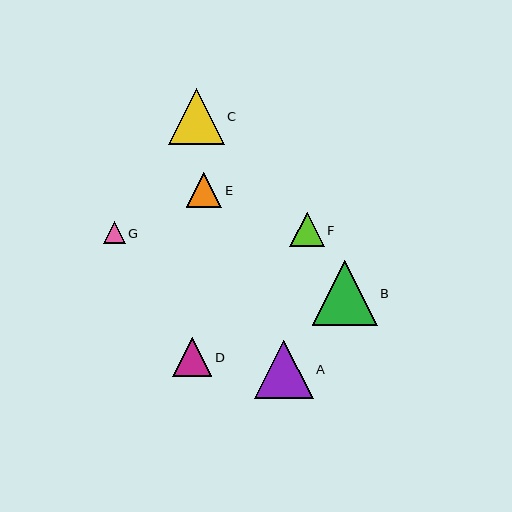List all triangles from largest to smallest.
From largest to smallest: B, A, C, D, E, F, G.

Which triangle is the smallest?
Triangle G is the smallest with a size of approximately 22 pixels.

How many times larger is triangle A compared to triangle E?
Triangle A is approximately 1.6 times the size of triangle E.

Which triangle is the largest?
Triangle B is the largest with a size of approximately 65 pixels.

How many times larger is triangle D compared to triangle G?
Triangle D is approximately 1.8 times the size of triangle G.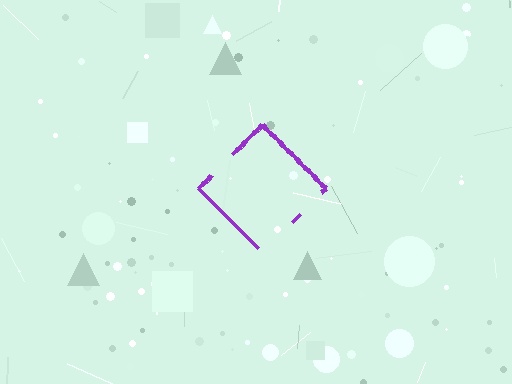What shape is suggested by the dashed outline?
The dashed outline suggests a diamond.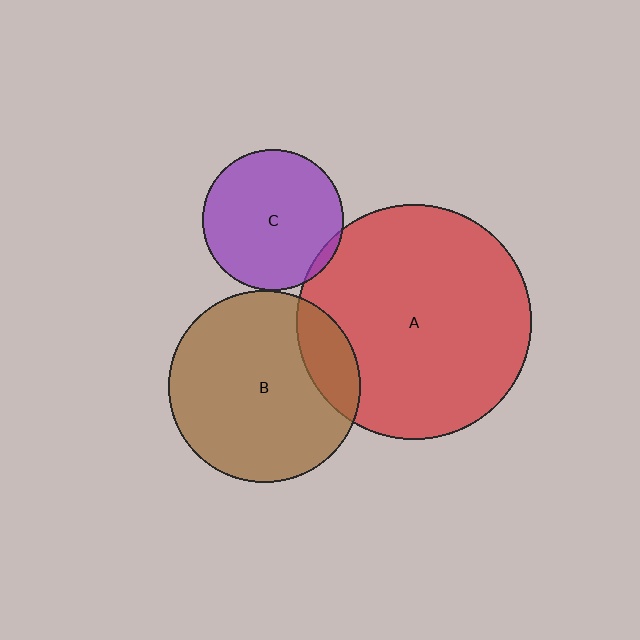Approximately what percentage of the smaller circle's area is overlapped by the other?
Approximately 5%.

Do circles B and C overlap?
Yes.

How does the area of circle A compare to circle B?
Approximately 1.5 times.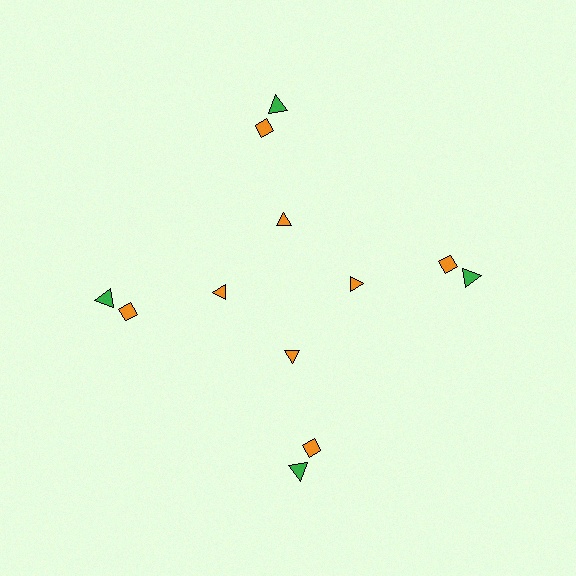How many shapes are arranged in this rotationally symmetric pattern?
There are 12 shapes, arranged in 4 groups of 3.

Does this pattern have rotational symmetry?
Yes, this pattern has 4-fold rotational symmetry. It looks the same after rotating 90 degrees around the center.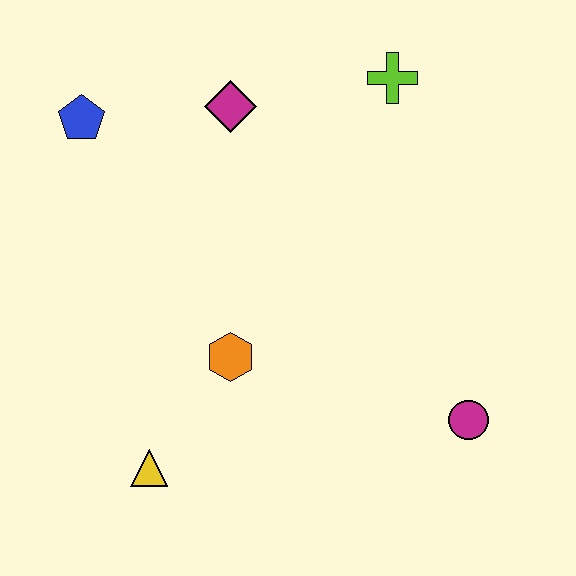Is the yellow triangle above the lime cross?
No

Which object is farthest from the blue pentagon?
The magenta circle is farthest from the blue pentagon.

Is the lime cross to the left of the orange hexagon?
No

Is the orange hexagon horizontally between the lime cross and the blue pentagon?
Yes